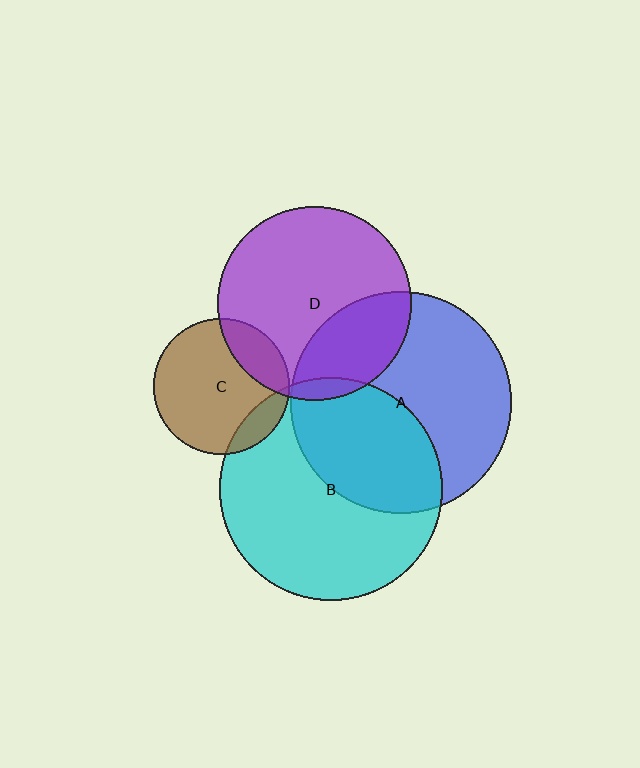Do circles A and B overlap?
Yes.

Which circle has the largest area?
Circle B (cyan).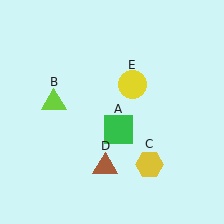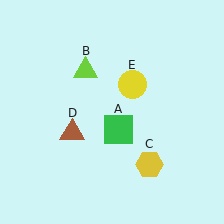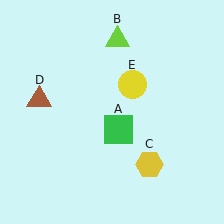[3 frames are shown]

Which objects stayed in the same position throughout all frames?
Green square (object A) and yellow hexagon (object C) and yellow circle (object E) remained stationary.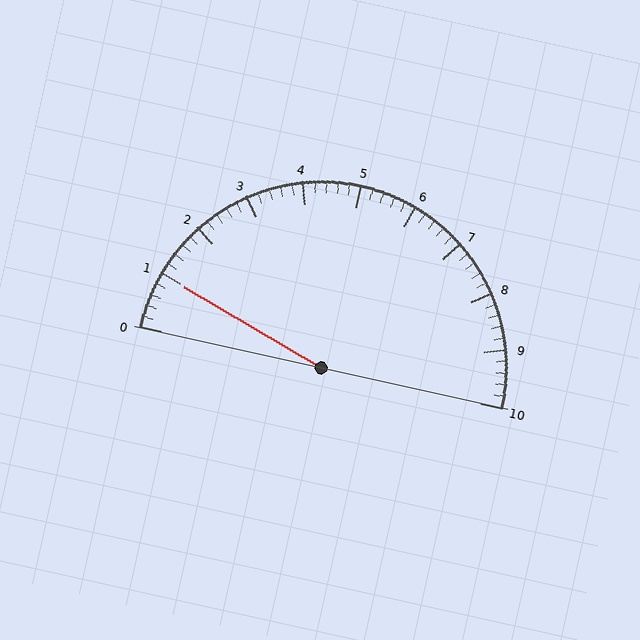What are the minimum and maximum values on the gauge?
The gauge ranges from 0 to 10.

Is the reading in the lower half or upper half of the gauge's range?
The reading is in the lower half of the range (0 to 10).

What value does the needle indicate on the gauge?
The needle indicates approximately 1.0.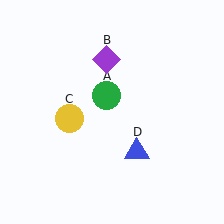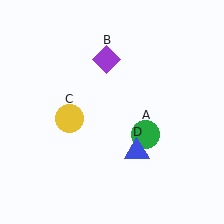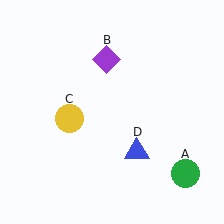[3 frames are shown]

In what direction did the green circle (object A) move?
The green circle (object A) moved down and to the right.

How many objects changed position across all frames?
1 object changed position: green circle (object A).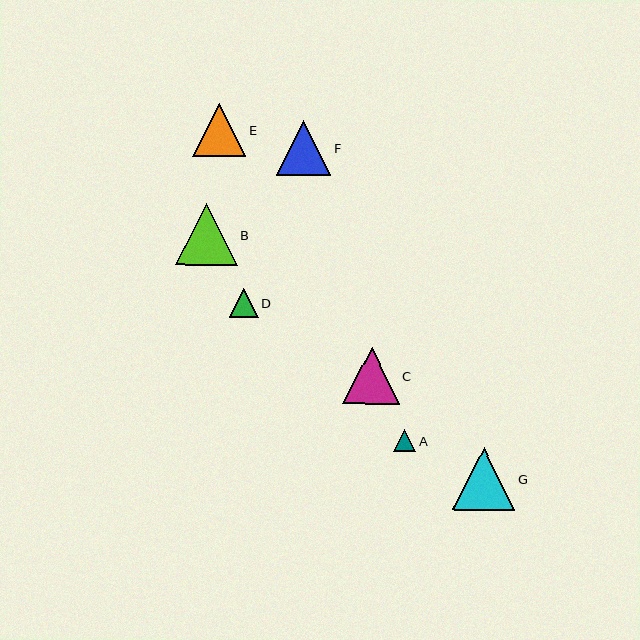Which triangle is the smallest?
Triangle A is the smallest with a size of approximately 22 pixels.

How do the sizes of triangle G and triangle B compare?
Triangle G and triangle B are approximately the same size.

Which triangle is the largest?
Triangle G is the largest with a size of approximately 63 pixels.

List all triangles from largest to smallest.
From largest to smallest: G, B, C, F, E, D, A.